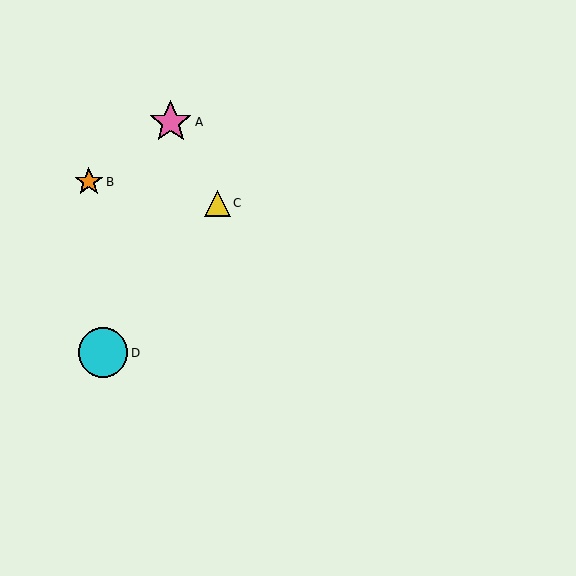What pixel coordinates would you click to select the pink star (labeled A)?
Click at (171, 122) to select the pink star A.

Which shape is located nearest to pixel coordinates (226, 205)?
The yellow triangle (labeled C) at (217, 203) is nearest to that location.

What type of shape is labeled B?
Shape B is an orange star.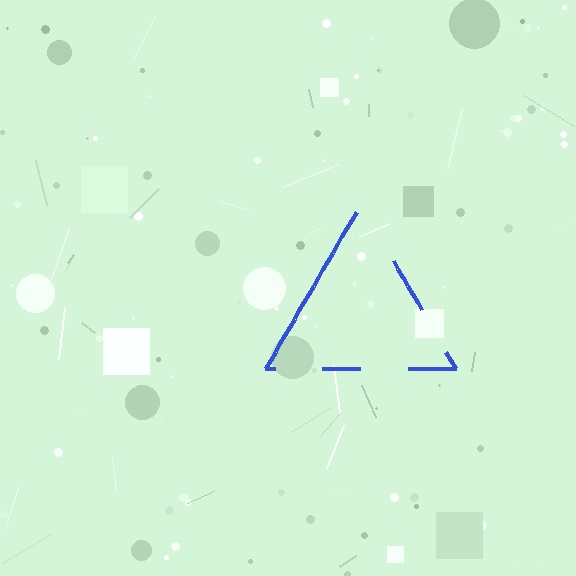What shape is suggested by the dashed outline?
The dashed outline suggests a triangle.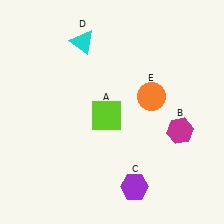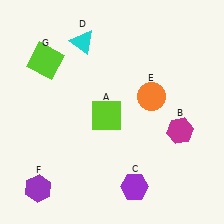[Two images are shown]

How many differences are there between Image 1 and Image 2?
There are 2 differences between the two images.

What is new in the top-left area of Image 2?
A lime square (G) was added in the top-left area of Image 2.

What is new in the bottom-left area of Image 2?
A purple hexagon (F) was added in the bottom-left area of Image 2.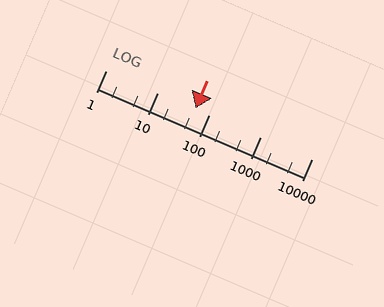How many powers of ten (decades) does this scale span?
The scale spans 4 decades, from 1 to 10000.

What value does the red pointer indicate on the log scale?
The pointer indicates approximately 56.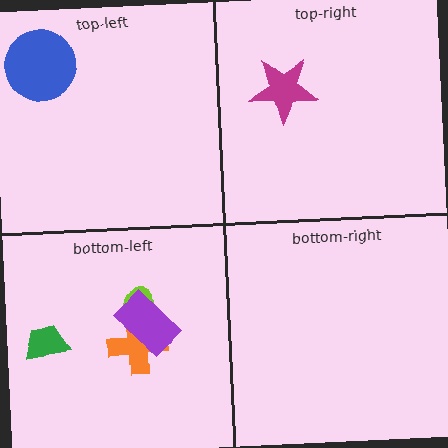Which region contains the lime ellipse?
The bottom-left region.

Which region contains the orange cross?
The bottom-left region.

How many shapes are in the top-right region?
1.